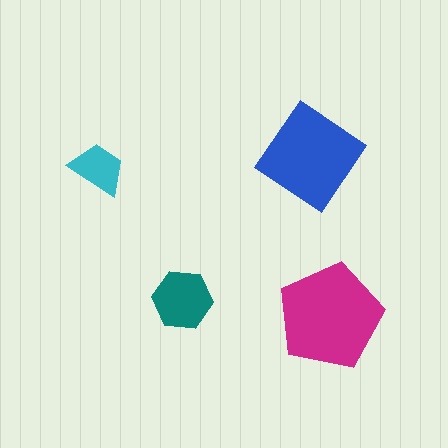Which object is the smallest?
The cyan trapezoid.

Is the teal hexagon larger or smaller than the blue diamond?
Smaller.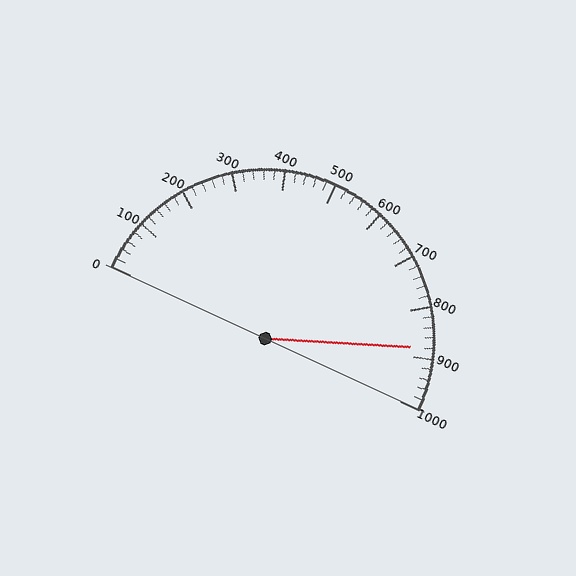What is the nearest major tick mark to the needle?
The nearest major tick mark is 900.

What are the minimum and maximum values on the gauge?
The gauge ranges from 0 to 1000.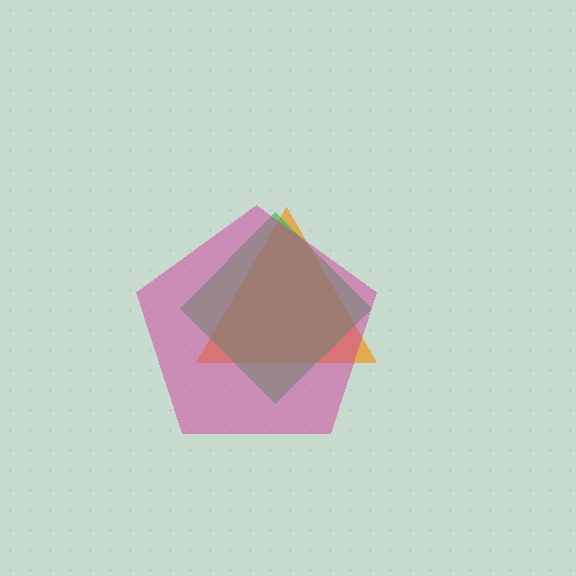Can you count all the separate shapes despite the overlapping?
Yes, there are 3 separate shapes.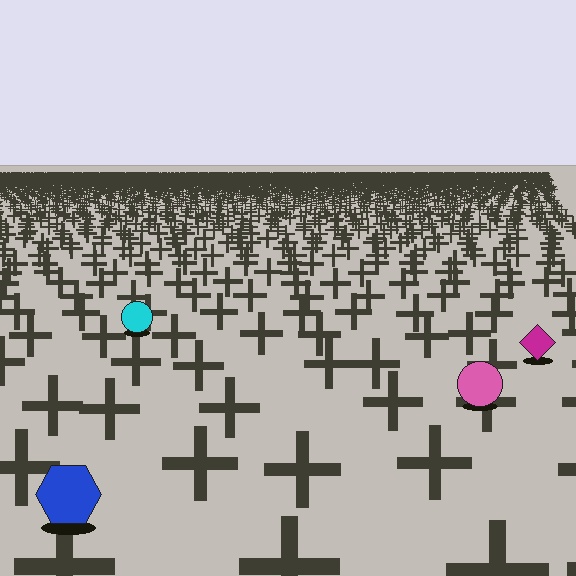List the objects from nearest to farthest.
From nearest to farthest: the blue hexagon, the pink circle, the magenta diamond, the cyan circle.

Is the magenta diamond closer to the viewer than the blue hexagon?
No. The blue hexagon is closer — you can tell from the texture gradient: the ground texture is coarser near it.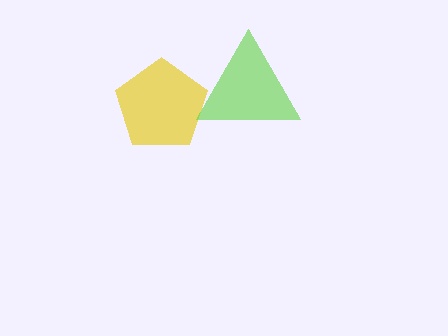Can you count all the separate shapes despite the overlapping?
Yes, there are 2 separate shapes.